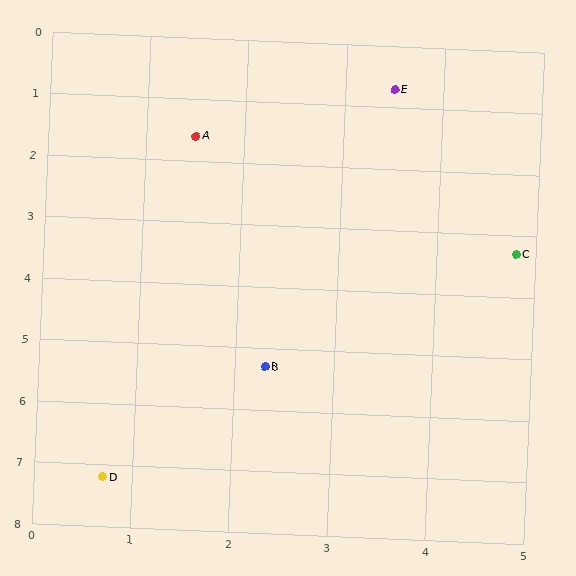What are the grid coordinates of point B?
Point B is at approximately (2.3, 5.3).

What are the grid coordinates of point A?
Point A is at approximately (1.5, 1.6).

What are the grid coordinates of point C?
Point C is at approximately (4.8, 3.3).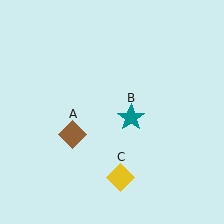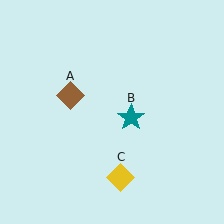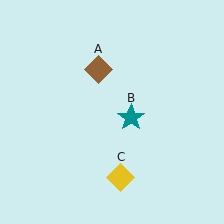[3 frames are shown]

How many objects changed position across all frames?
1 object changed position: brown diamond (object A).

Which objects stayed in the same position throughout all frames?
Teal star (object B) and yellow diamond (object C) remained stationary.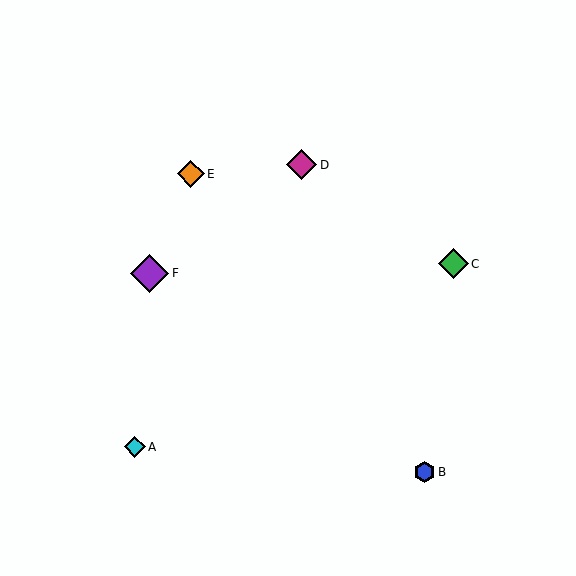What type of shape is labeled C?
Shape C is a green diamond.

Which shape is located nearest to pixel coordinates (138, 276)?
The purple diamond (labeled F) at (150, 273) is nearest to that location.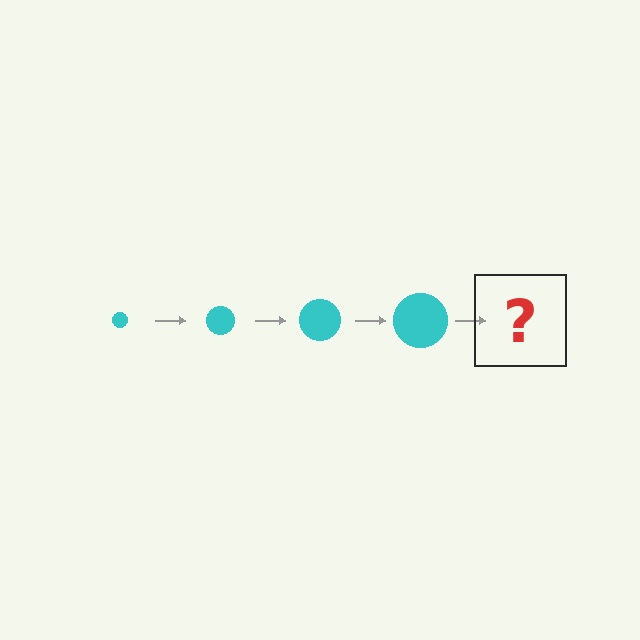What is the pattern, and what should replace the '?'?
The pattern is that the circle gets progressively larger each step. The '?' should be a cyan circle, larger than the previous one.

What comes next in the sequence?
The next element should be a cyan circle, larger than the previous one.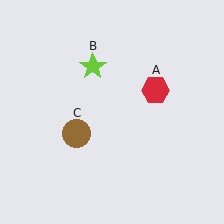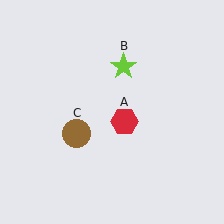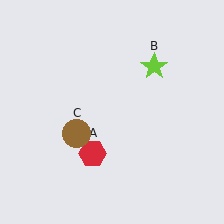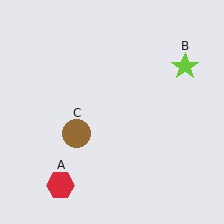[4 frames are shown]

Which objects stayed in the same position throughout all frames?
Brown circle (object C) remained stationary.